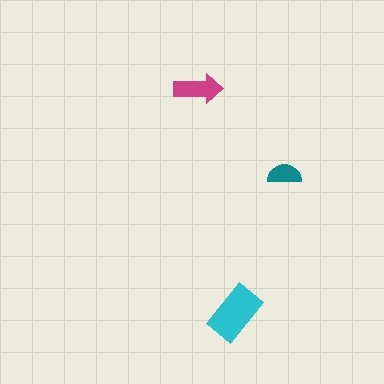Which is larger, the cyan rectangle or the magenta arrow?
The cyan rectangle.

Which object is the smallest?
The teal semicircle.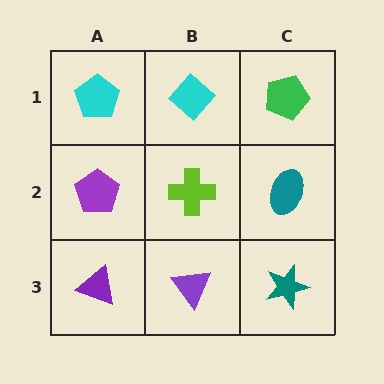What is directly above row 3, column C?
A teal ellipse.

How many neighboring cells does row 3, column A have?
2.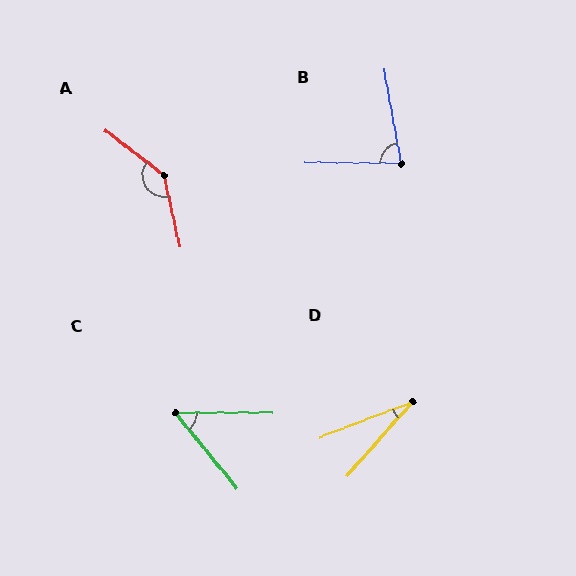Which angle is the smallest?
D, at approximately 27 degrees.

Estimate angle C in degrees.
Approximately 50 degrees.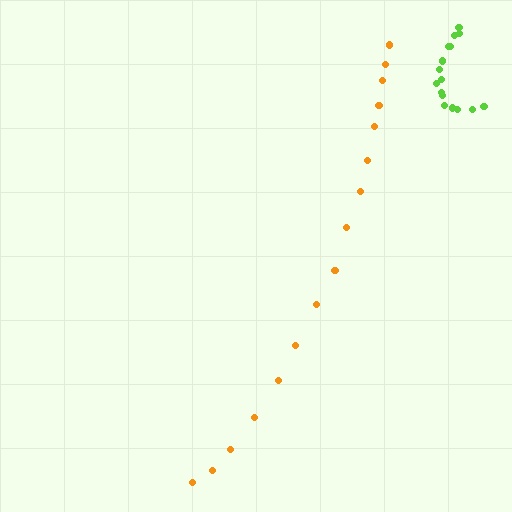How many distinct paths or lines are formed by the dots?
There are 2 distinct paths.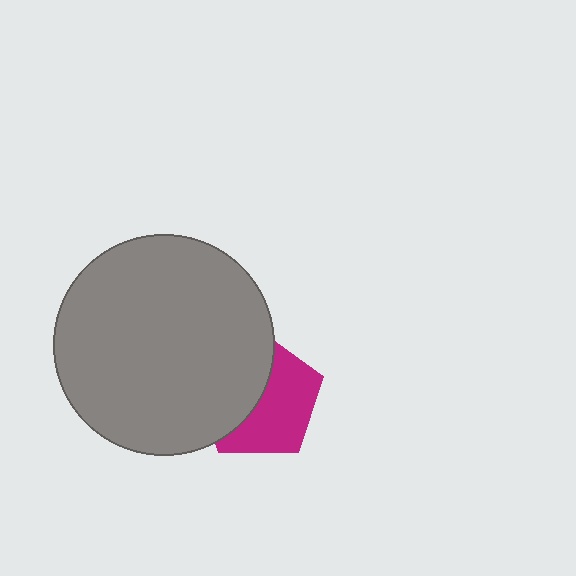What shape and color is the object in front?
The object in front is a gray circle.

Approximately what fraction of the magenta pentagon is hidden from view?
Roughly 47% of the magenta pentagon is hidden behind the gray circle.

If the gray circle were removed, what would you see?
You would see the complete magenta pentagon.